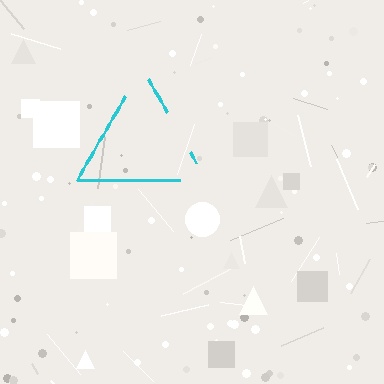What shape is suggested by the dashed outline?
The dashed outline suggests a triangle.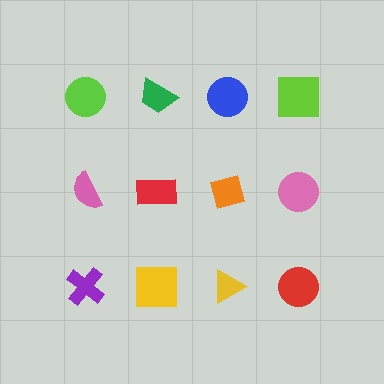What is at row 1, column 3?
A blue circle.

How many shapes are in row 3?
4 shapes.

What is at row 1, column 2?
A green trapezoid.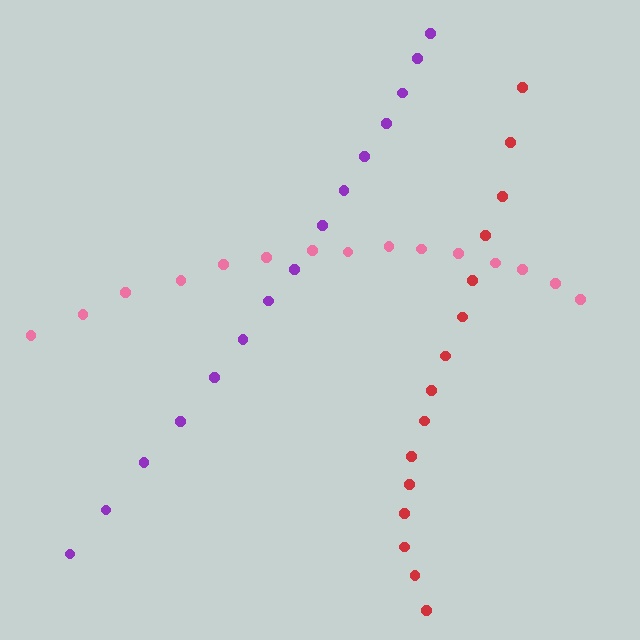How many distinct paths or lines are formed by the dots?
There are 3 distinct paths.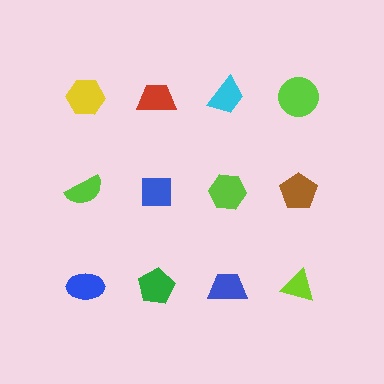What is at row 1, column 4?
A lime circle.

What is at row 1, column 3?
A cyan trapezoid.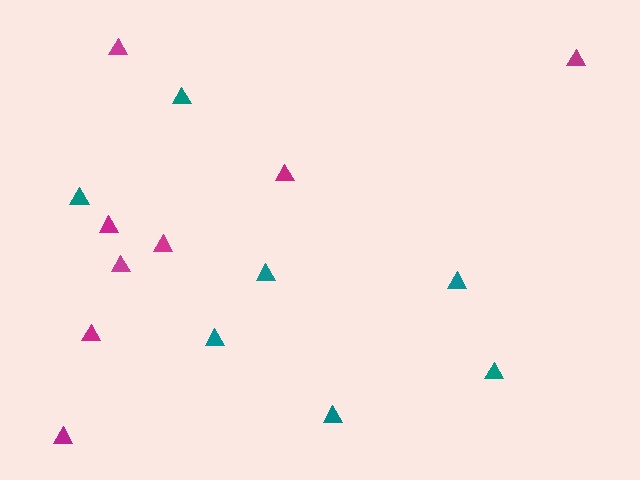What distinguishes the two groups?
There are 2 groups: one group of magenta triangles (8) and one group of teal triangles (7).